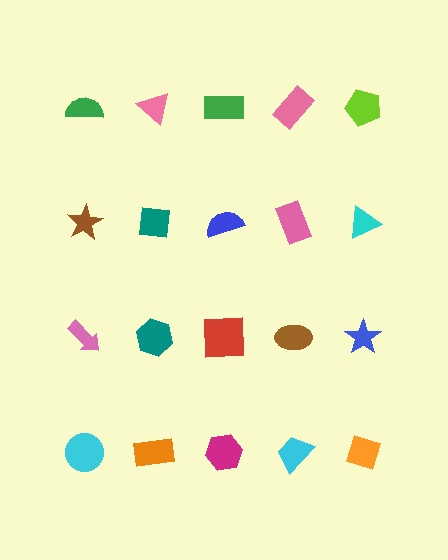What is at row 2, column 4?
A pink rectangle.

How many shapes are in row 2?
5 shapes.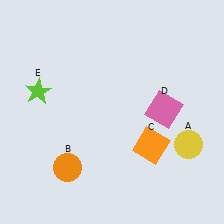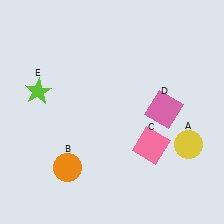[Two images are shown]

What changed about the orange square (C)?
In Image 1, C is orange. In Image 2, it changed to pink.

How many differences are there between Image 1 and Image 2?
There is 1 difference between the two images.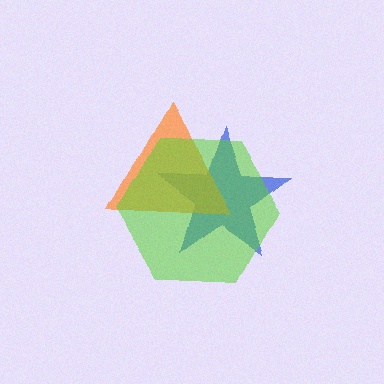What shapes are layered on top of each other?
The layered shapes are: a blue star, an orange triangle, a lime hexagon.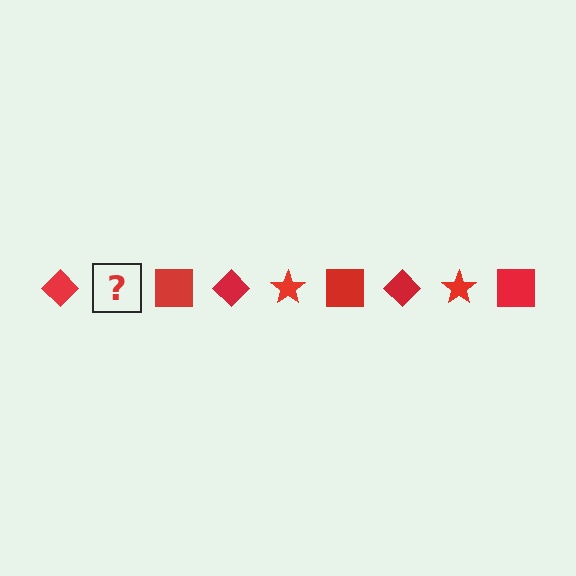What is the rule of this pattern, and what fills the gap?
The rule is that the pattern cycles through diamond, star, square shapes in red. The gap should be filled with a red star.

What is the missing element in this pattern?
The missing element is a red star.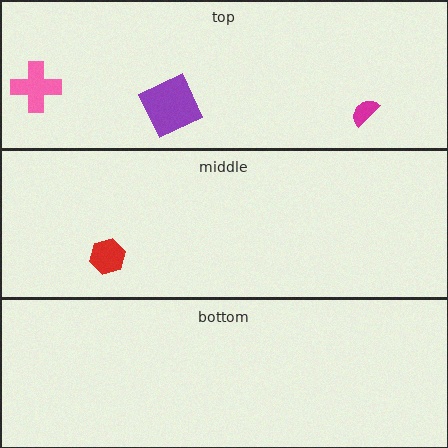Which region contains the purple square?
The top region.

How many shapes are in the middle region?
1.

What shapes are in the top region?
The magenta semicircle, the purple square, the pink cross.